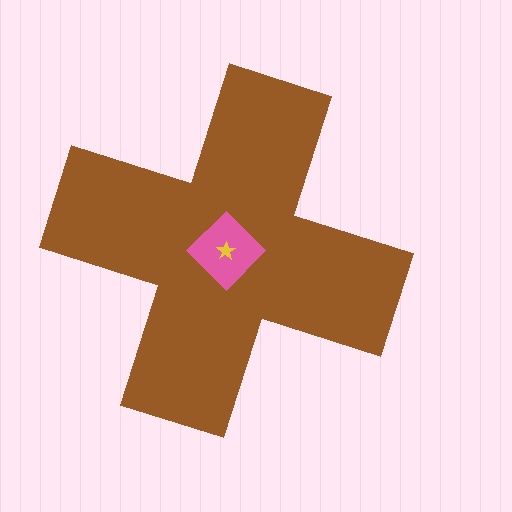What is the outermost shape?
The brown cross.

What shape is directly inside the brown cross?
The pink diamond.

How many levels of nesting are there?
3.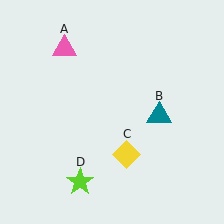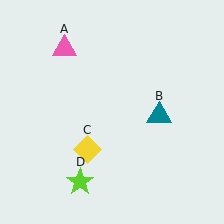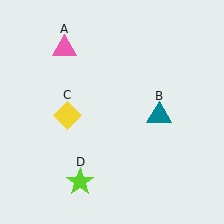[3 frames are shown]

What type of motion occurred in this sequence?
The yellow diamond (object C) rotated clockwise around the center of the scene.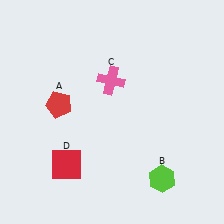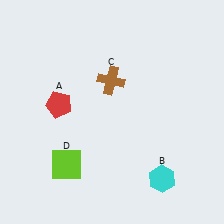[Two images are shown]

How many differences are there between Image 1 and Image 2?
There are 3 differences between the two images.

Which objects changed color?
B changed from lime to cyan. C changed from pink to brown. D changed from red to lime.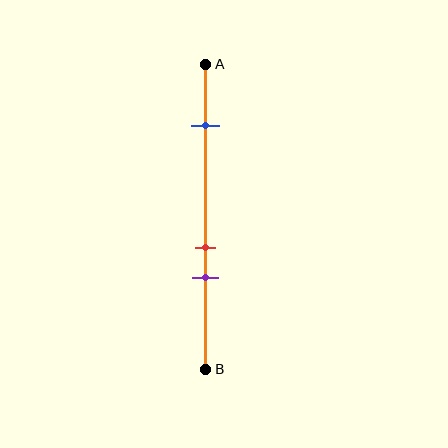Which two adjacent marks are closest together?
The red and purple marks are the closest adjacent pair.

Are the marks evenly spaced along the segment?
No, the marks are not evenly spaced.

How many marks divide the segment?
There are 3 marks dividing the segment.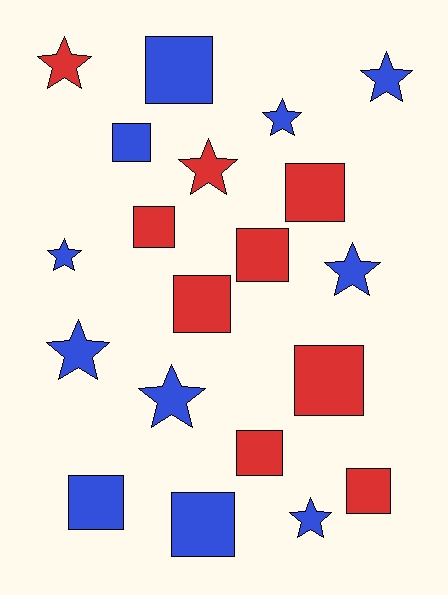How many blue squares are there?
There are 4 blue squares.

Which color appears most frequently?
Blue, with 11 objects.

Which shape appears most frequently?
Square, with 11 objects.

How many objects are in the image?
There are 20 objects.